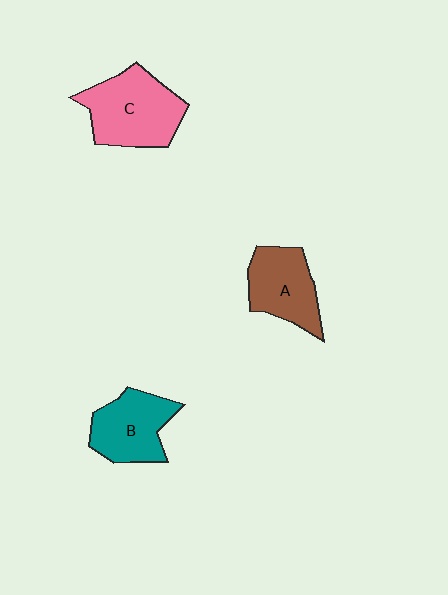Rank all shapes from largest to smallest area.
From largest to smallest: C (pink), B (teal), A (brown).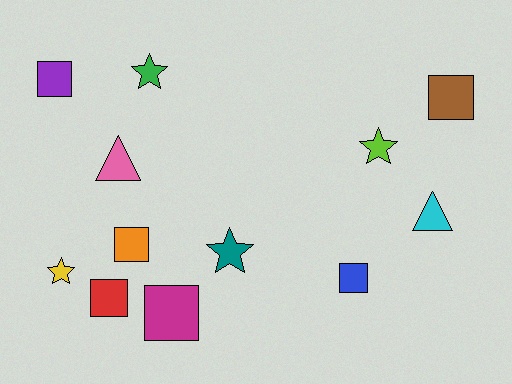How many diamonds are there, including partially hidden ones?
There are no diamonds.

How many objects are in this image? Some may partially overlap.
There are 12 objects.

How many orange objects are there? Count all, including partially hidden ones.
There is 1 orange object.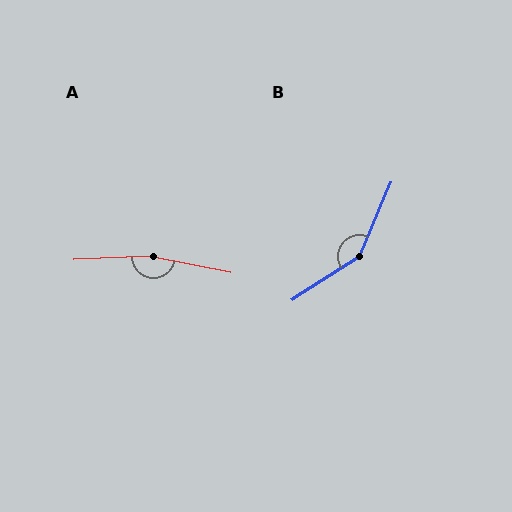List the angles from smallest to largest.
B (145°), A (166°).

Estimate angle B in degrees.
Approximately 145 degrees.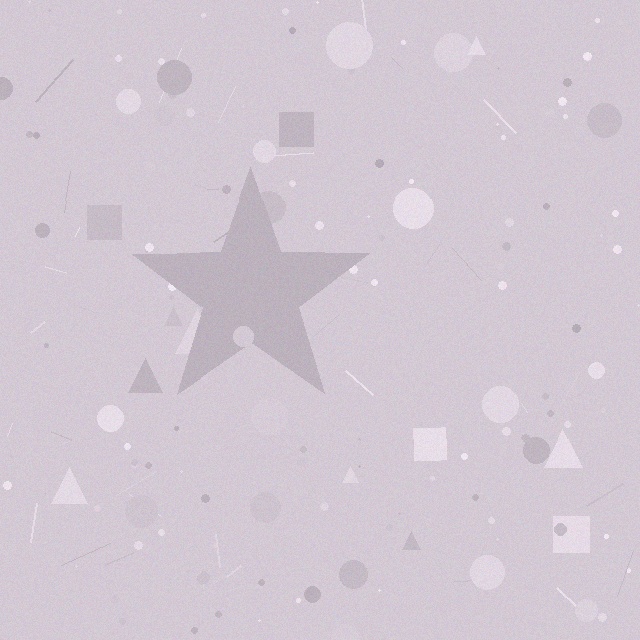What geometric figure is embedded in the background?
A star is embedded in the background.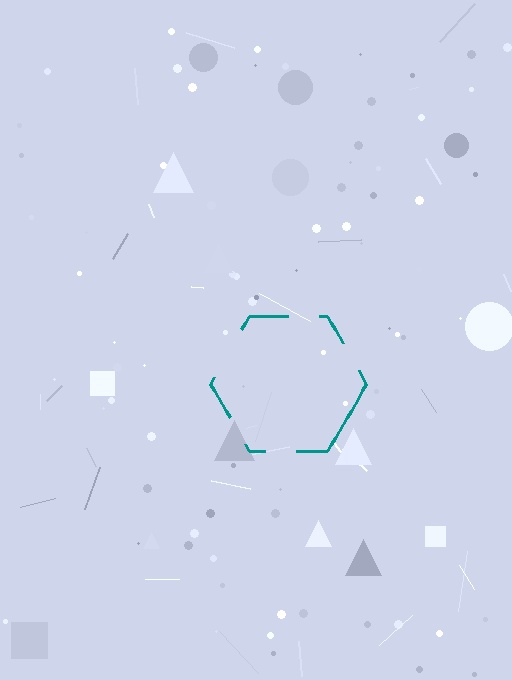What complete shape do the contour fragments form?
The contour fragments form a hexagon.